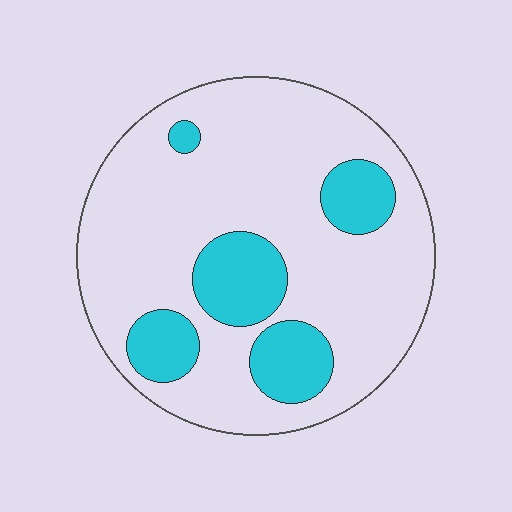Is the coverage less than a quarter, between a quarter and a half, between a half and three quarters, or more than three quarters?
Less than a quarter.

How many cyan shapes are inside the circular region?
5.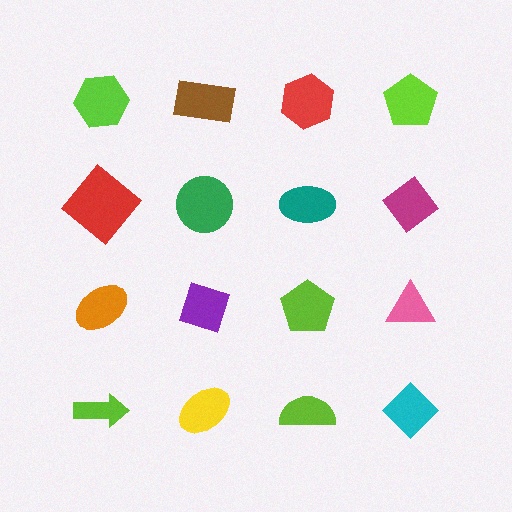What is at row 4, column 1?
A lime arrow.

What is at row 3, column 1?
An orange ellipse.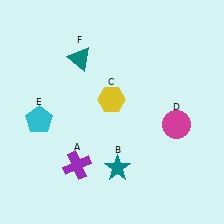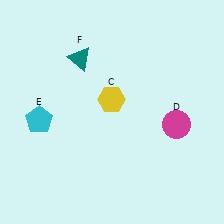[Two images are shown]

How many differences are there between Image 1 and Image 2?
There are 2 differences between the two images.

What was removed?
The teal star (B), the purple cross (A) were removed in Image 2.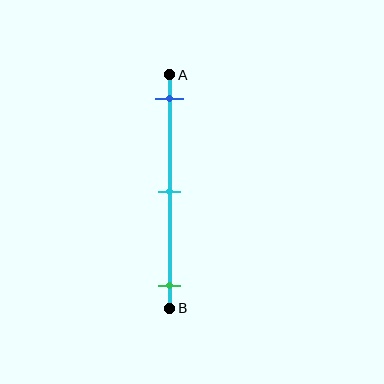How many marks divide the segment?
There are 3 marks dividing the segment.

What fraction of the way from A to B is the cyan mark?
The cyan mark is approximately 50% (0.5) of the way from A to B.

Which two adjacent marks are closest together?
The blue and cyan marks are the closest adjacent pair.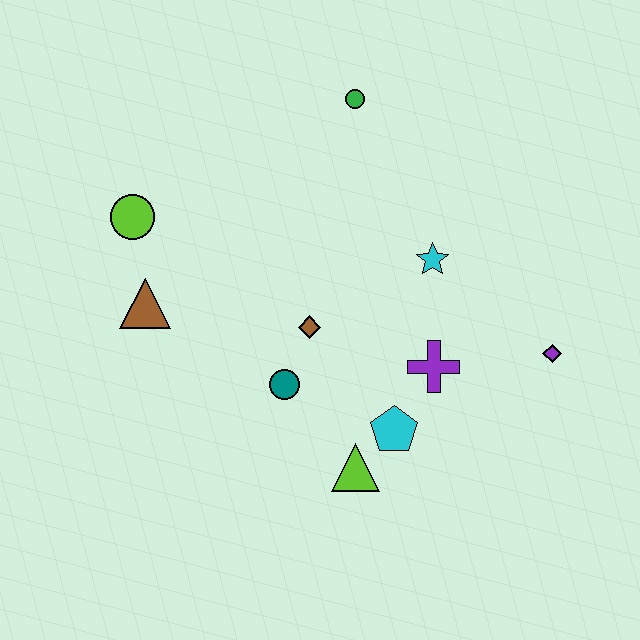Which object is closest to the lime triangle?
The cyan pentagon is closest to the lime triangle.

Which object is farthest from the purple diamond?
The lime circle is farthest from the purple diamond.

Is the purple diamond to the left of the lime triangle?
No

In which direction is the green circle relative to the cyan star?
The green circle is above the cyan star.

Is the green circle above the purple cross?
Yes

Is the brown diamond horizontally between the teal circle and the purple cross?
Yes